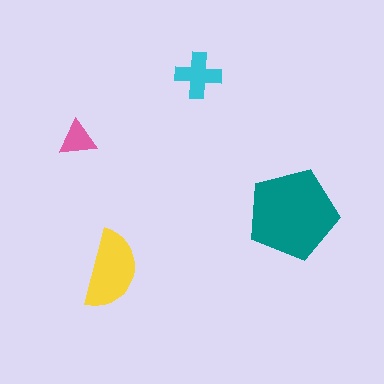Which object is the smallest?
The pink triangle.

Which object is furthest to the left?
The pink triangle is leftmost.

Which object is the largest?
The teal pentagon.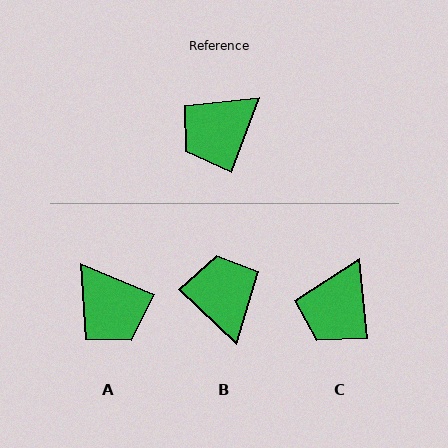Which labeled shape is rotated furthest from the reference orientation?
B, about 113 degrees away.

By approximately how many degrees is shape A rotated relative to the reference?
Approximately 88 degrees counter-clockwise.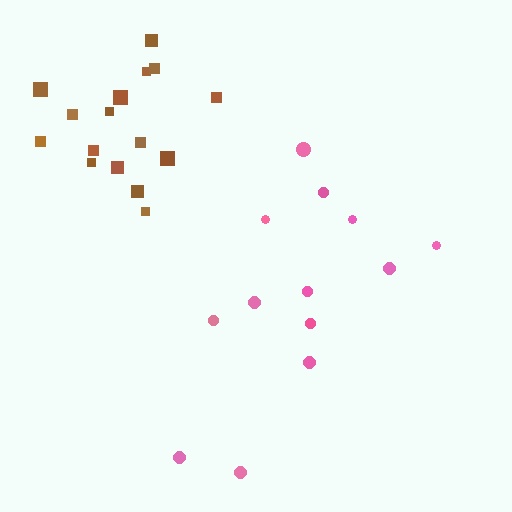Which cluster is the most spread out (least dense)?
Pink.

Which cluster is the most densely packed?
Brown.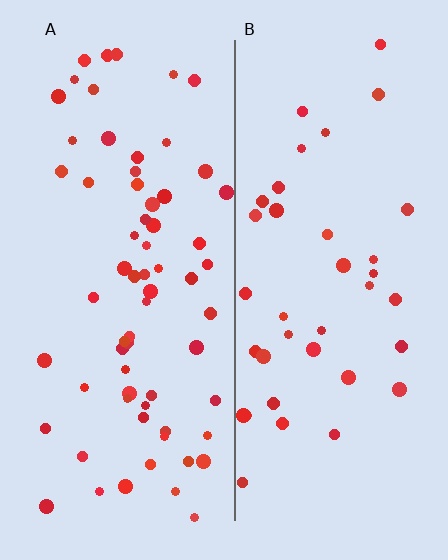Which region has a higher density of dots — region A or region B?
A (the left).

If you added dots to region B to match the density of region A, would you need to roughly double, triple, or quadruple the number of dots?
Approximately double.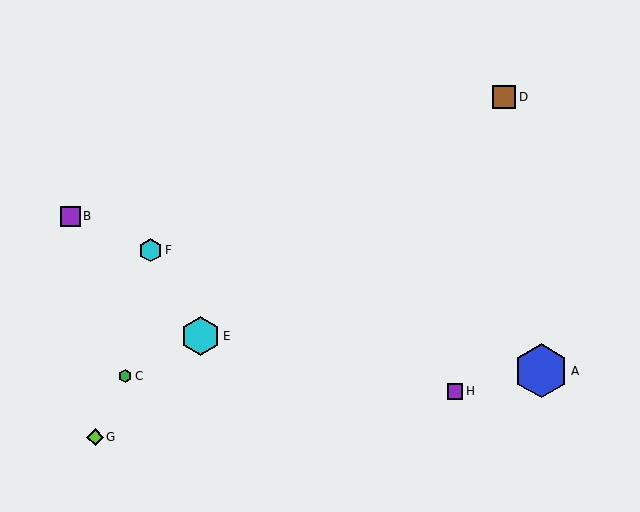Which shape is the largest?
The blue hexagon (labeled A) is the largest.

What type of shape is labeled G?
Shape G is a lime diamond.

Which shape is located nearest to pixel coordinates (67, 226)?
The purple square (labeled B) at (70, 216) is nearest to that location.